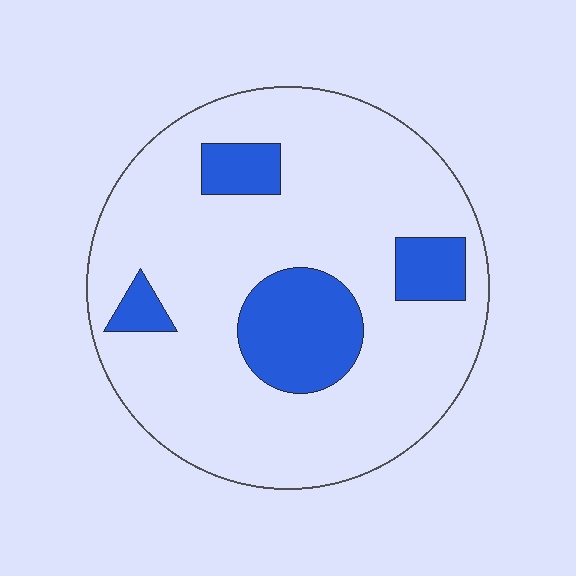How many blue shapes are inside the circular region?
4.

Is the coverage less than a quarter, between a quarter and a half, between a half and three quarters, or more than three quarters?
Less than a quarter.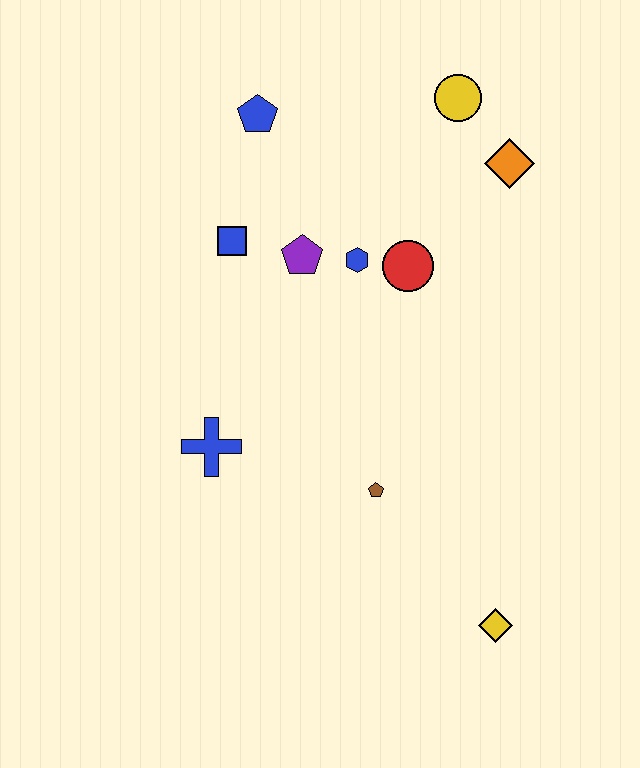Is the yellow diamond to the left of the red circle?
No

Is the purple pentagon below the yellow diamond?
No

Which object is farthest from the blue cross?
The yellow circle is farthest from the blue cross.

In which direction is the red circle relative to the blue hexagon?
The red circle is to the right of the blue hexagon.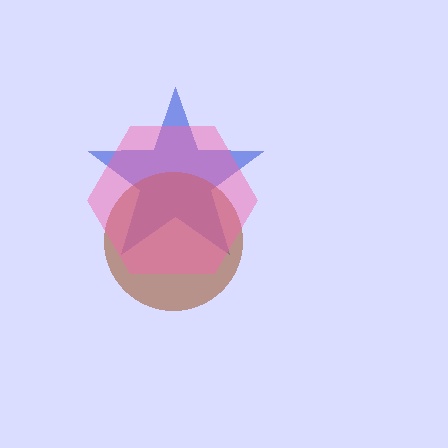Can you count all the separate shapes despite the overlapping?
Yes, there are 3 separate shapes.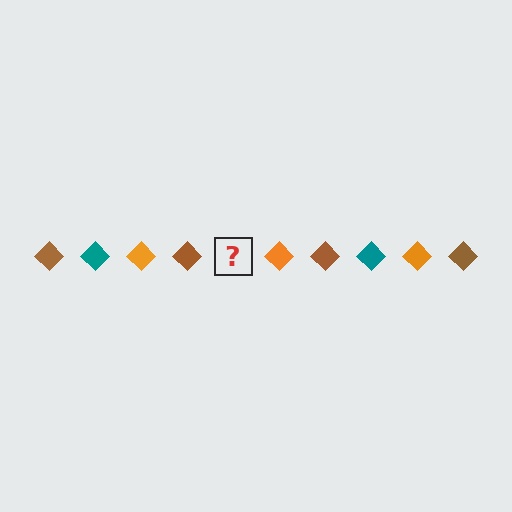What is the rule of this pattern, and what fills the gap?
The rule is that the pattern cycles through brown, teal, orange diamonds. The gap should be filled with a teal diamond.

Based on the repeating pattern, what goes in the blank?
The blank should be a teal diamond.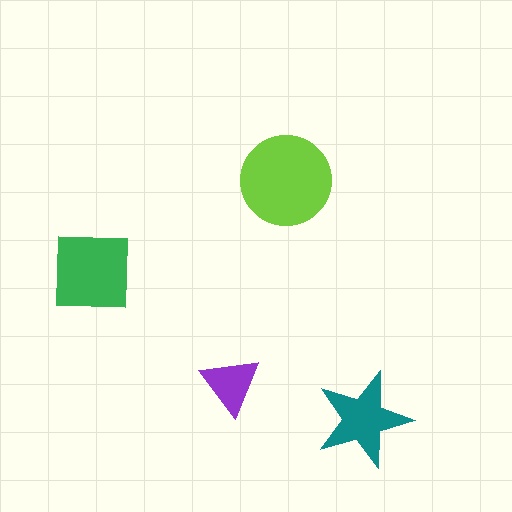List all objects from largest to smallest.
The lime circle, the green square, the teal star, the purple triangle.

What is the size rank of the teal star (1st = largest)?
3rd.